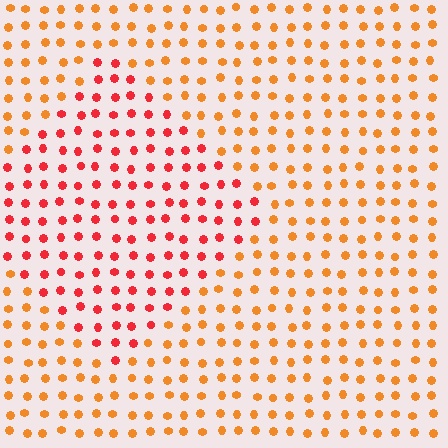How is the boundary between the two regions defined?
The boundary is defined purely by a slight shift in hue (about 34 degrees). Spacing, size, and orientation are identical on both sides.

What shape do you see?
I see a diamond.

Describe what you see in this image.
The image is filled with small orange elements in a uniform arrangement. A diamond-shaped region is visible where the elements are tinted to a slightly different hue, forming a subtle color boundary.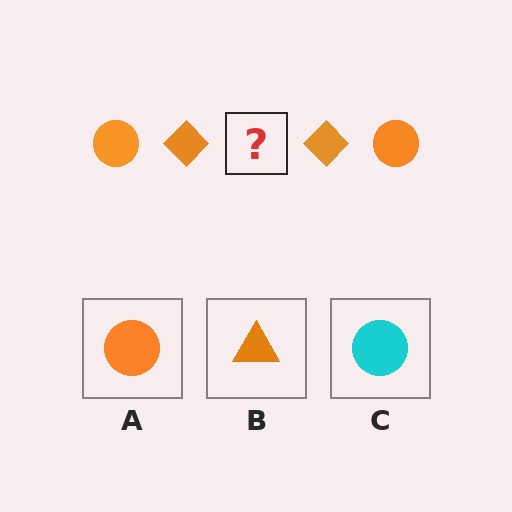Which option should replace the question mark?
Option A.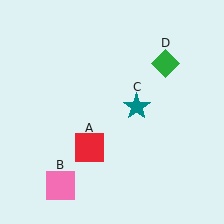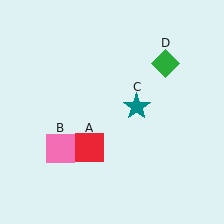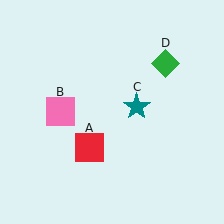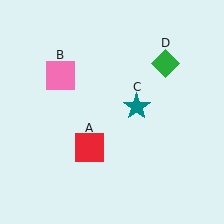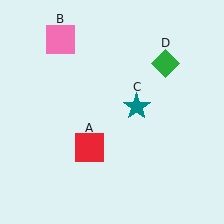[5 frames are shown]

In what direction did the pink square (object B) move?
The pink square (object B) moved up.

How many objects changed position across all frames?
1 object changed position: pink square (object B).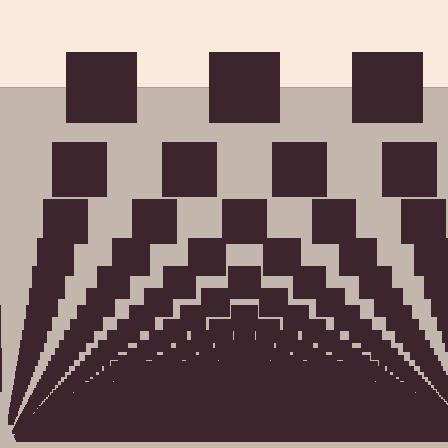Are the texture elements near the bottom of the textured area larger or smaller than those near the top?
Smaller. The gradient is inverted — elements near the bottom are smaller and denser.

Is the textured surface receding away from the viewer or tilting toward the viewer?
The surface appears to tilt toward the viewer. Texture elements get larger and sparser toward the top.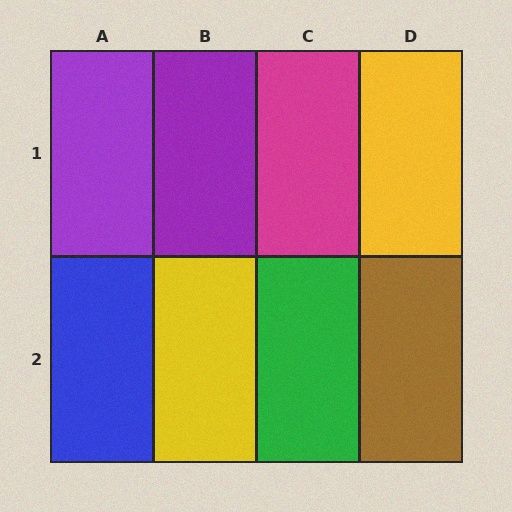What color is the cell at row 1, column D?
Yellow.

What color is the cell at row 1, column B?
Purple.